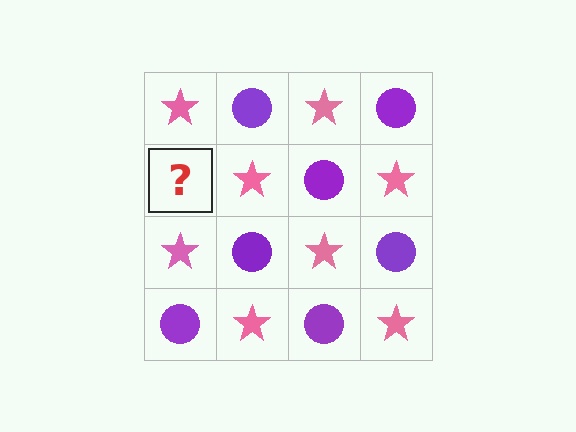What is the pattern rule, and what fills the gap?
The rule is that it alternates pink star and purple circle in a checkerboard pattern. The gap should be filled with a purple circle.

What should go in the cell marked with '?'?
The missing cell should contain a purple circle.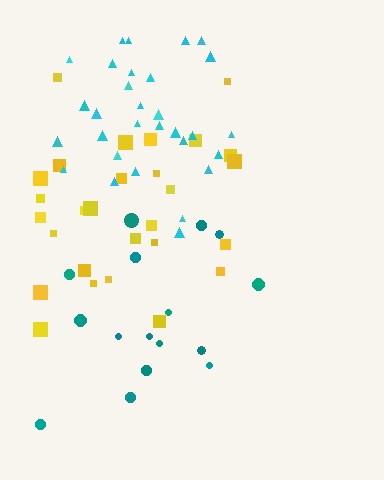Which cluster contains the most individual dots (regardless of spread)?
Cyan (30).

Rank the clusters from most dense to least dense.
cyan, yellow, teal.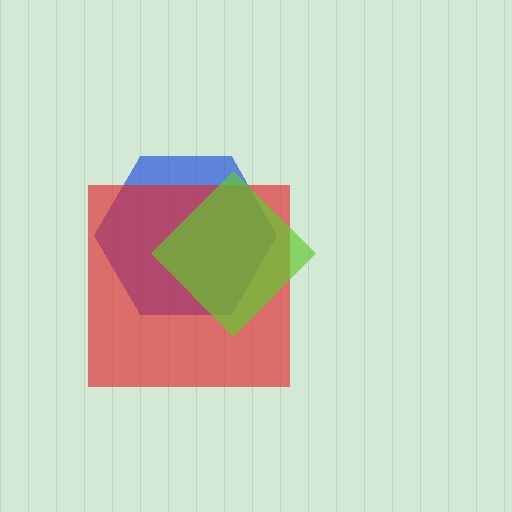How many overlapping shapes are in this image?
There are 3 overlapping shapes in the image.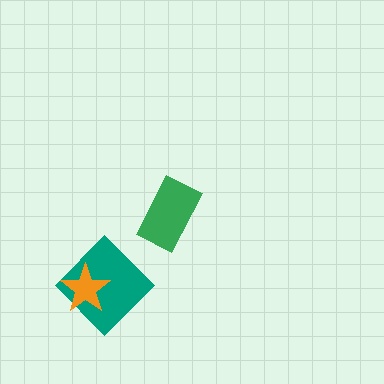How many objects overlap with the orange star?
1 object overlaps with the orange star.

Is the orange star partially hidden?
No, no other shape covers it.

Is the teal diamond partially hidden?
Yes, it is partially covered by another shape.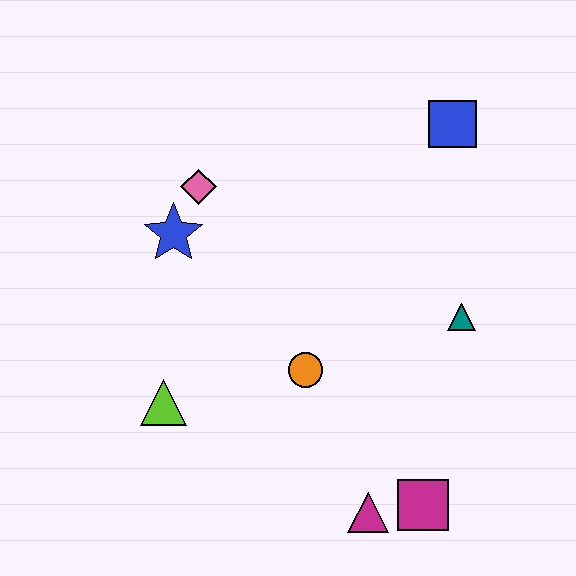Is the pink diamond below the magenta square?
No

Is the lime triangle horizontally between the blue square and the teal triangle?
No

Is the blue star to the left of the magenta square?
Yes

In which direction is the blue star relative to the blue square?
The blue star is to the left of the blue square.